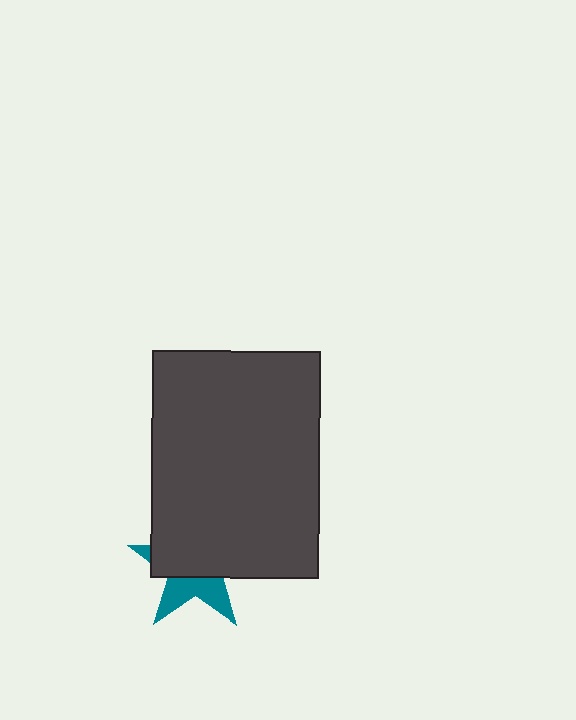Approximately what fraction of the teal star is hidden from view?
Roughly 63% of the teal star is hidden behind the dark gray rectangle.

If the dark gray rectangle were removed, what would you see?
You would see the complete teal star.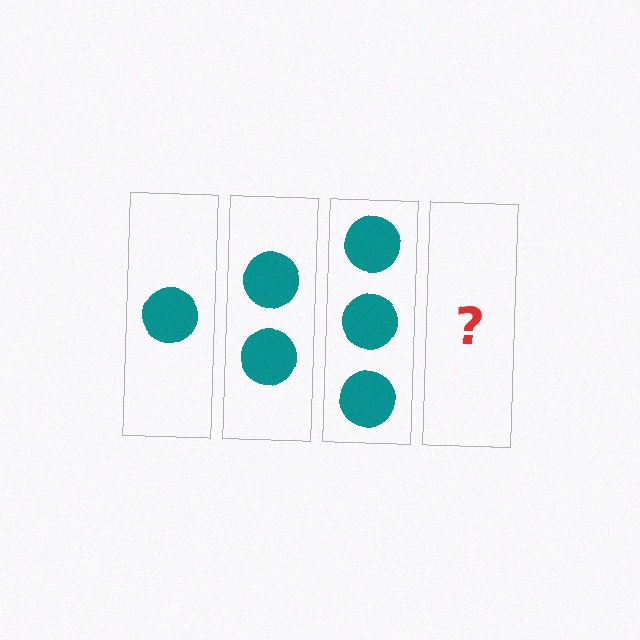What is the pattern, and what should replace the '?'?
The pattern is that each step adds one more circle. The '?' should be 4 circles.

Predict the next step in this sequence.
The next step is 4 circles.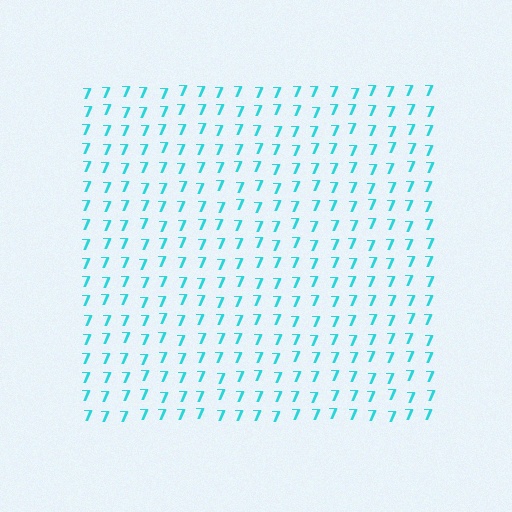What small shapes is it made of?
It is made of small digit 7's.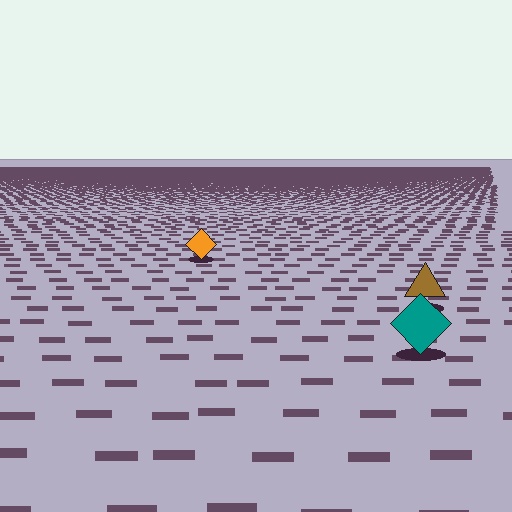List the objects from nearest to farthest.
From nearest to farthest: the teal diamond, the brown triangle, the orange diamond.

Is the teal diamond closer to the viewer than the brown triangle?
Yes. The teal diamond is closer — you can tell from the texture gradient: the ground texture is coarser near it.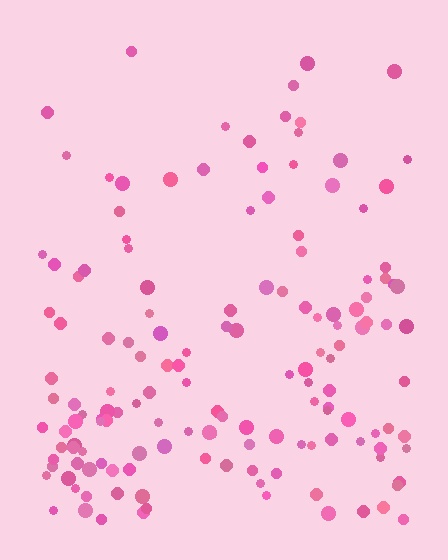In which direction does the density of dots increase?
From top to bottom, with the bottom side densest.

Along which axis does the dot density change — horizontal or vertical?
Vertical.